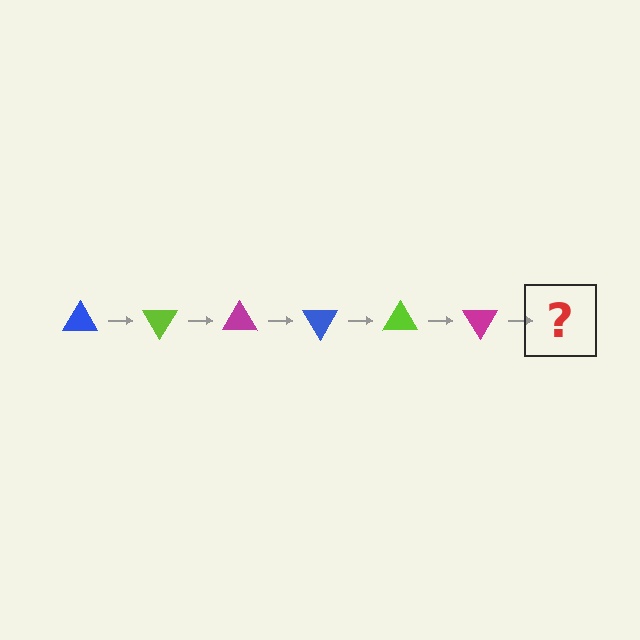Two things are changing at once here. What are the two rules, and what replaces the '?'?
The two rules are that it rotates 60 degrees each step and the color cycles through blue, lime, and magenta. The '?' should be a blue triangle, rotated 360 degrees from the start.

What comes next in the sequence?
The next element should be a blue triangle, rotated 360 degrees from the start.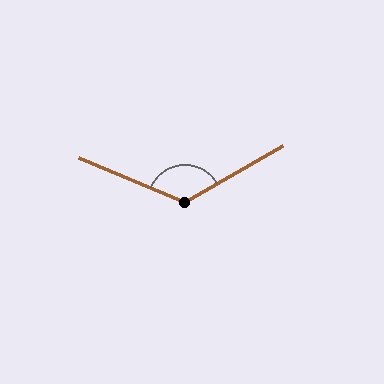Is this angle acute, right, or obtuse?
It is obtuse.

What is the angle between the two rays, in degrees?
Approximately 128 degrees.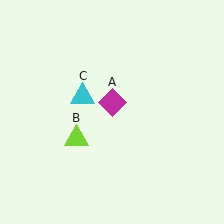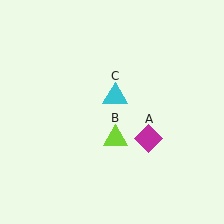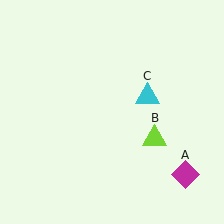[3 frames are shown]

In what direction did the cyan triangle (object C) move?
The cyan triangle (object C) moved right.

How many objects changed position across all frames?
3 objects changed position: magenta diamond (object A), lime triangle (object B), cyan triangle (object C).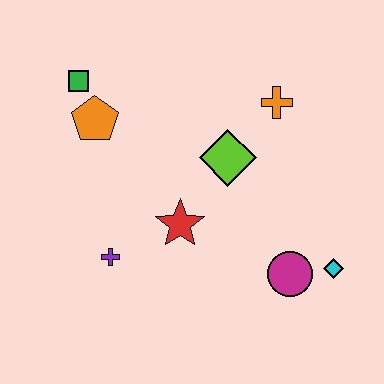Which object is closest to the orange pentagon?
The green square is closest to the orange pentagon.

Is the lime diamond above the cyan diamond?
Yes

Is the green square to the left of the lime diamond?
Yes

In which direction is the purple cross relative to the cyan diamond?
The purple cross is to the left of the cyan diamond.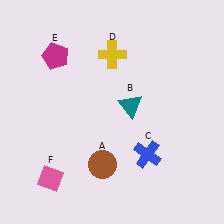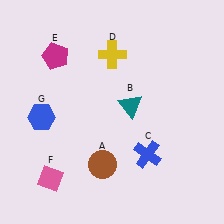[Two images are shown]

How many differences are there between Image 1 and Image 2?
There is 1 difference between the two images.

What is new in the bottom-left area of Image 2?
A blue hexagon (G) was added in the bottom-left area of Image 2.